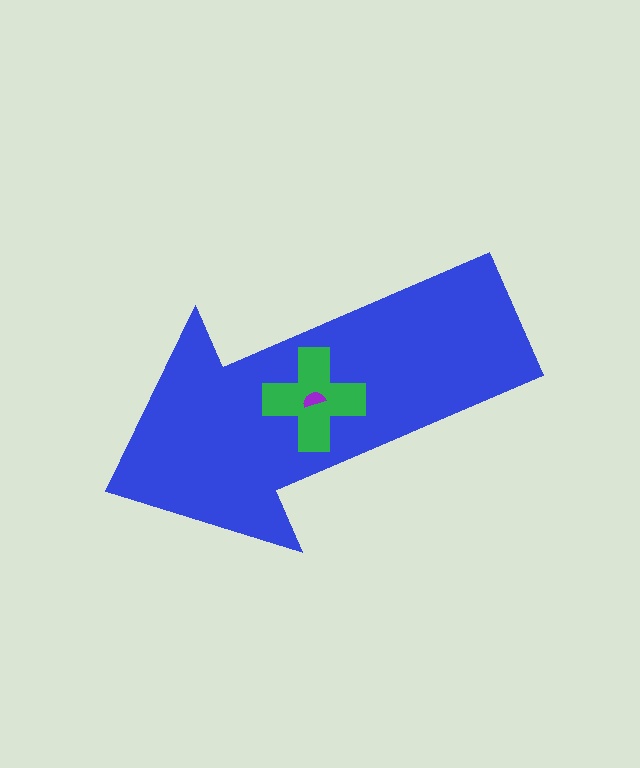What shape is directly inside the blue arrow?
The green cross.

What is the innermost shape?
The purple semicircle.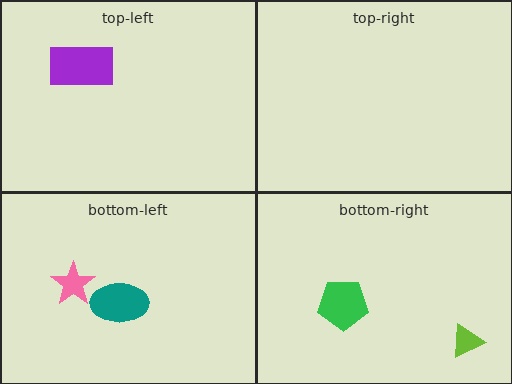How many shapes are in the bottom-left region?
2.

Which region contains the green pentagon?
The bottom-right region.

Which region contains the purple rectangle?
The top-left region.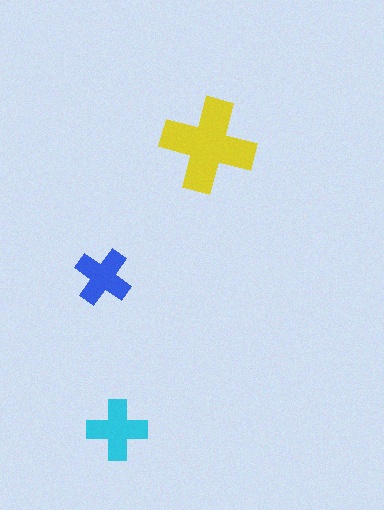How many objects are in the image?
There are 3 objects in the image.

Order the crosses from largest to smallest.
the yellow one, the cyan one, the blue one.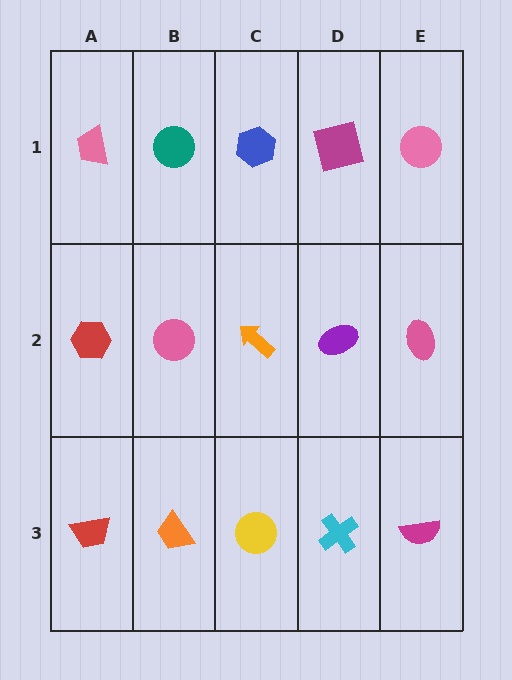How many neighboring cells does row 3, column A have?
2.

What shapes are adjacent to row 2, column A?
A pink trapezoid (row 1, column A), a red trapezoid (row 3, column A), a pink circle (row 2, column B).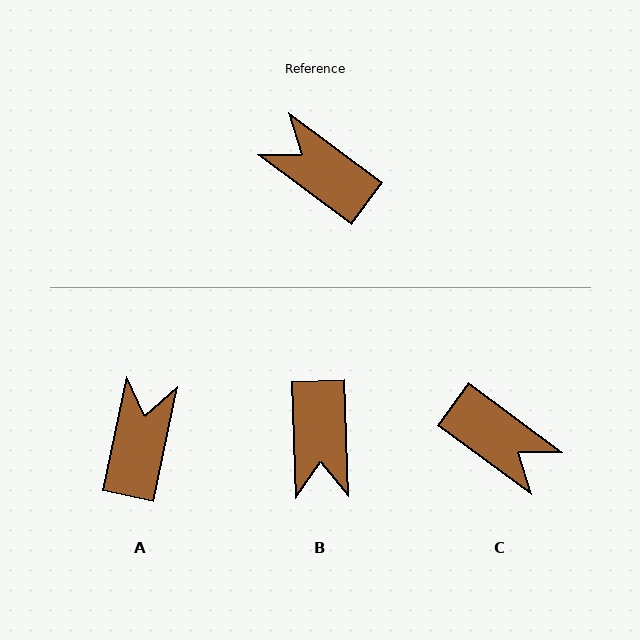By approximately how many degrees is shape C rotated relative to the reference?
Approximately 180 degrees clockwise.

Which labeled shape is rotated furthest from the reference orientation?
C, about 180 degrees away.